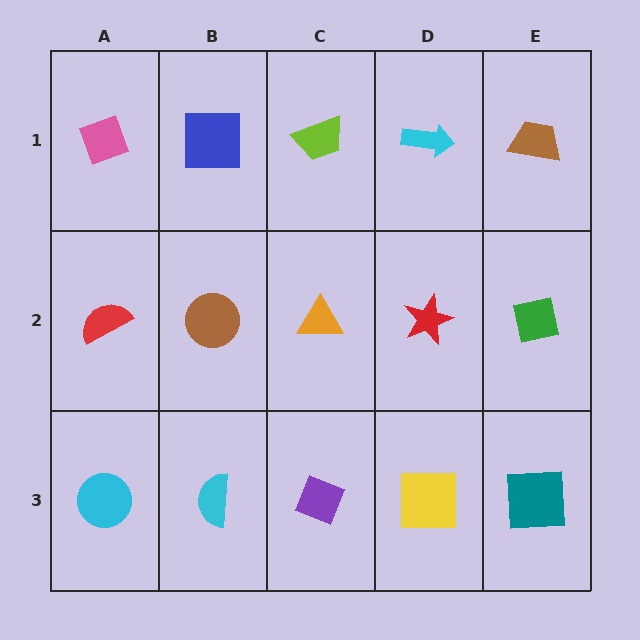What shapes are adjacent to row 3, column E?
A green square (row 2, column E), a yellow square (row 3, column D).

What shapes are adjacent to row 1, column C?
An orange triangle (row 2, column C), a blue square (row 1, column B), a cyan arrow (row 1, column D).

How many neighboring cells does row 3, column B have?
3.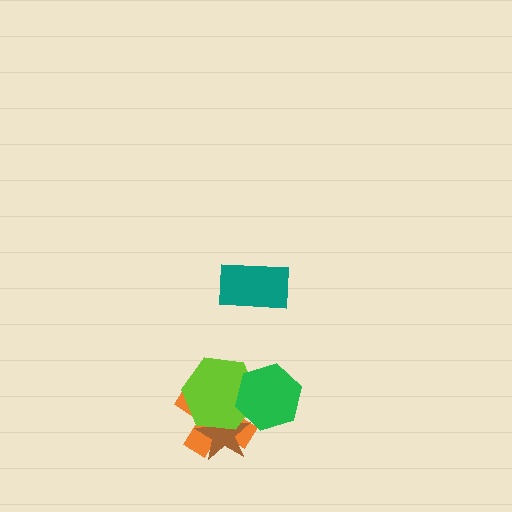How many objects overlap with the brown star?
2 objects overlap with the brown star.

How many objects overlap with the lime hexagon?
3 objects overlap with the lime hexagon.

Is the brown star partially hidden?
Yes, it is partially covered by another shape.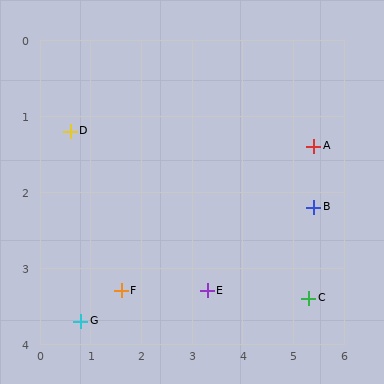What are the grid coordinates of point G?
Point G is at approximately (0.8, 3.7).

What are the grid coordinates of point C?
Point C is at approximately (5.3, 3.4).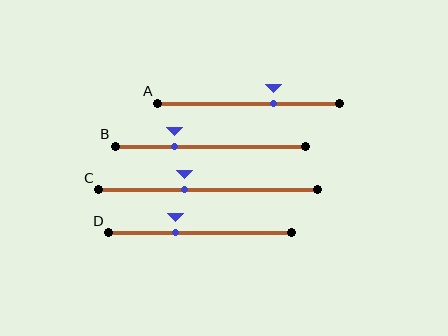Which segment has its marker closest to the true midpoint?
Segment C has its marker closest to the true midpoint.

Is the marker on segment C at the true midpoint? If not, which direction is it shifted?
No, the marker on segment C is shifted to the left by about 11% of the segment length.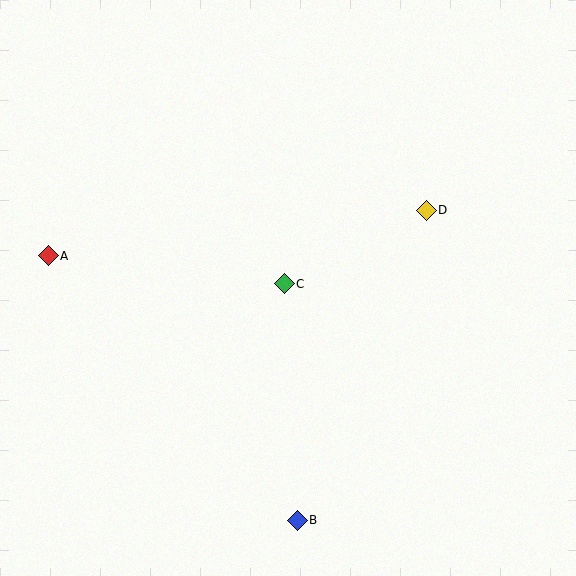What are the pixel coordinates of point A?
Point A is at (48, 256).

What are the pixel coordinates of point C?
Point C is at (284, 284).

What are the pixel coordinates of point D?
Point D is at (426, 210).